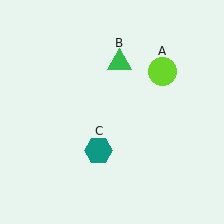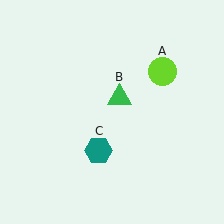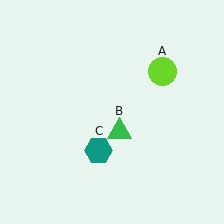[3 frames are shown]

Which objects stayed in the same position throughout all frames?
Lime circle (object A) and teal hexagon (object C) remained stationary.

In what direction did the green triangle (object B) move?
The green triangle (object B) moved down.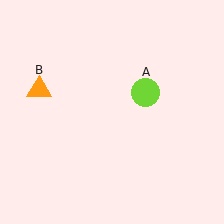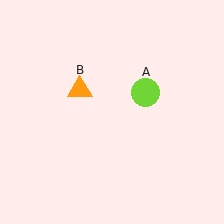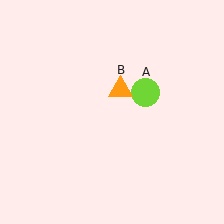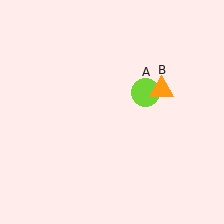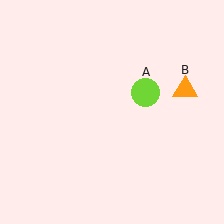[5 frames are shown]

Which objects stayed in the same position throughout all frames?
Lime circle (object A) remained stationary.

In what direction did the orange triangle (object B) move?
The orange triangle (object B) moved right.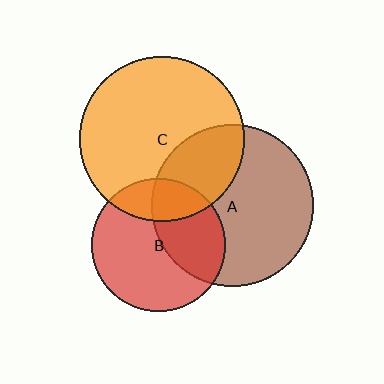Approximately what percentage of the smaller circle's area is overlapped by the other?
Approximately 30%.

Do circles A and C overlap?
Yes.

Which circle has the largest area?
Circle C (orange).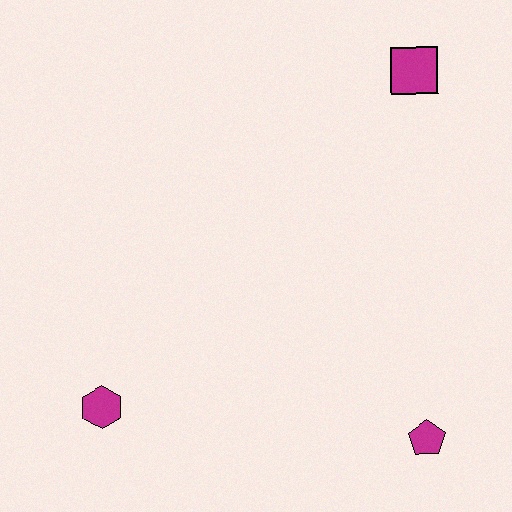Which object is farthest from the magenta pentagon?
The magenta square is farthest from the magenta pentagon.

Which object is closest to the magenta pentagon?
The magenta hexagon is closest to the magenta pentagon.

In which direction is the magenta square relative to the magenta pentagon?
The magenta square is above the magenta pentagon.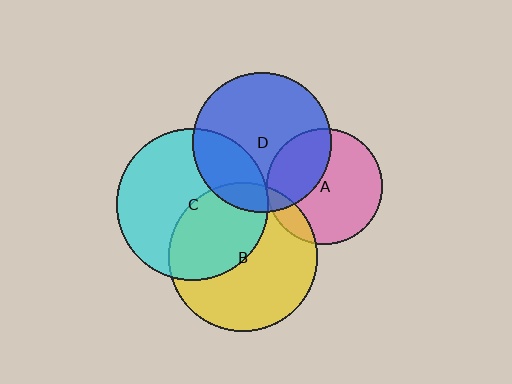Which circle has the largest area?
Circle C (cyan).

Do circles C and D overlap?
Yes.